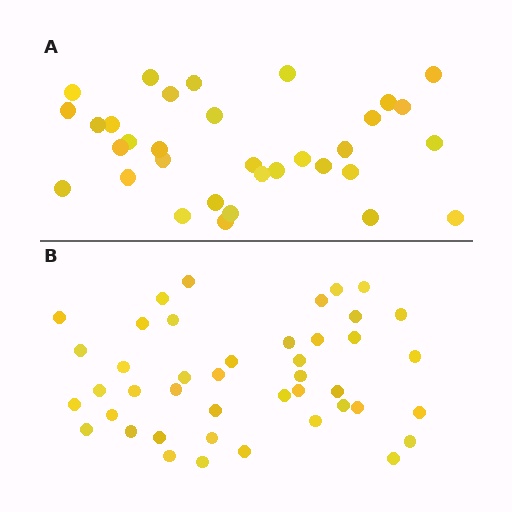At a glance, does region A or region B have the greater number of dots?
Region B (the bottom region) has more dots.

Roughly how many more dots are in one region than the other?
Region B has roughly 10 or so more dots than region A.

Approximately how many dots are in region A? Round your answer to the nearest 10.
About 30 dots. (The exact count is 33, which rounds to 30.)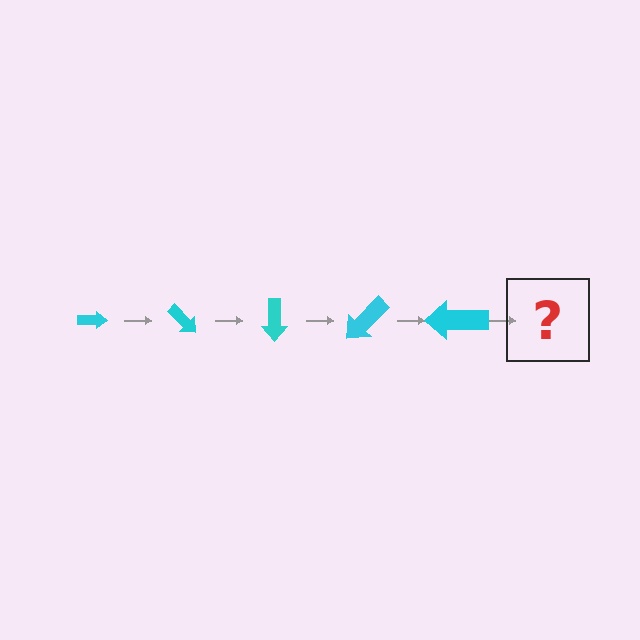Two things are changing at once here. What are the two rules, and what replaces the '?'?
The two rules are that the arrow grows larger each step and it rotates 45 degrees each step. The '?' should be an arrow, larger than the previous one and rotated 225 degrees from the start.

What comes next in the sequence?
The next element should be an arrow, larger than the previous one and rotated 225 degrees from the start.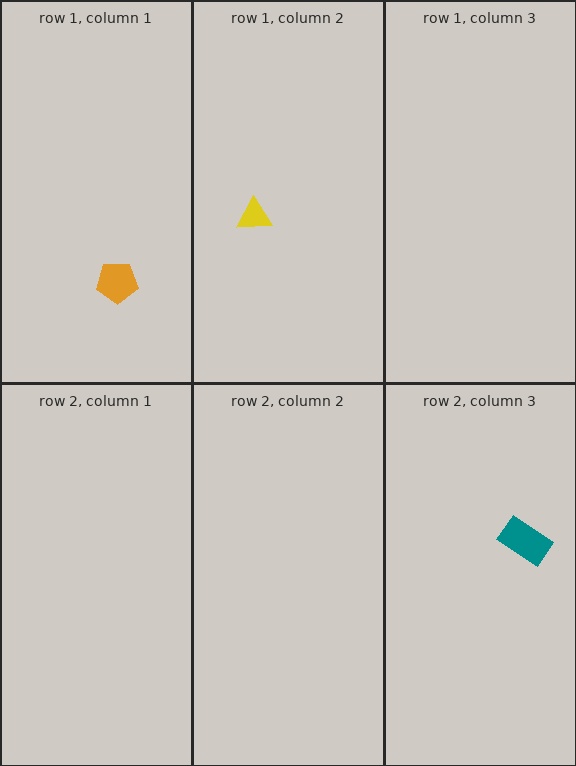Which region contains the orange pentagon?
The row 1, column 1 region.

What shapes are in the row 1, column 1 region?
The orange pentagon.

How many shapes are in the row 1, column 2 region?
1.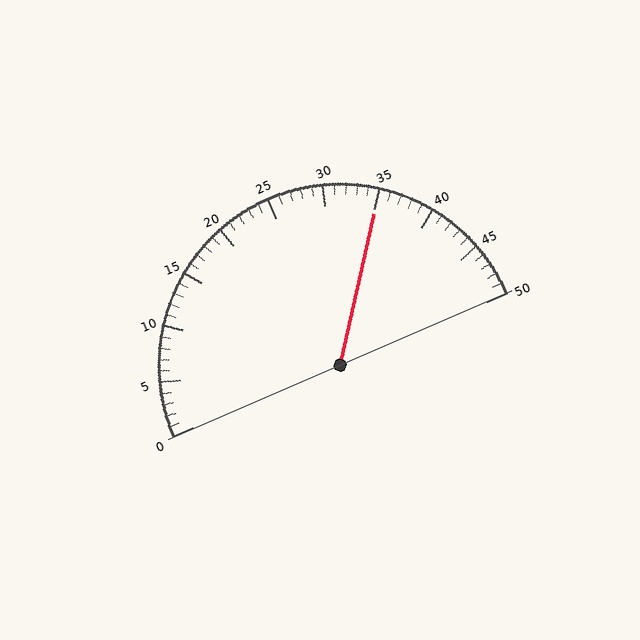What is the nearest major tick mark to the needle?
The nearest major tick mark is 35.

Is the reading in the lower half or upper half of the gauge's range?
The reading is in the upper half of the range (0 to 50).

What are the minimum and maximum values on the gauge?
The gauge ranges from 0 to 50.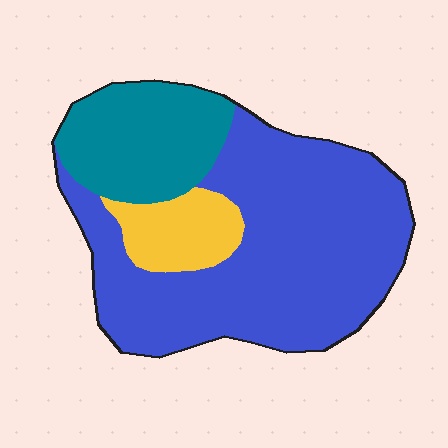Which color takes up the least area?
Yellow, at roughly 10%.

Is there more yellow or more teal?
Teal.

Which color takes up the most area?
Blue, at roughly 65%.